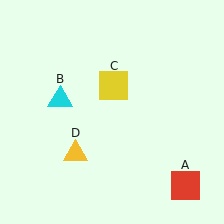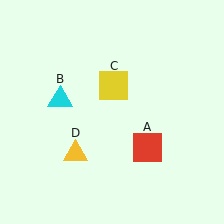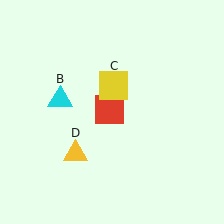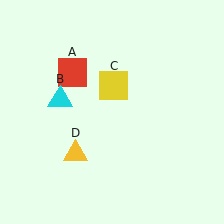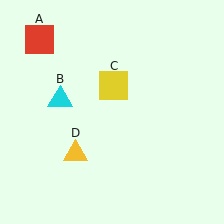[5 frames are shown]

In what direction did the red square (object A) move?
The red square (object A) moved up and to the left.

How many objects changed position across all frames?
1 object changed position: red square (object A).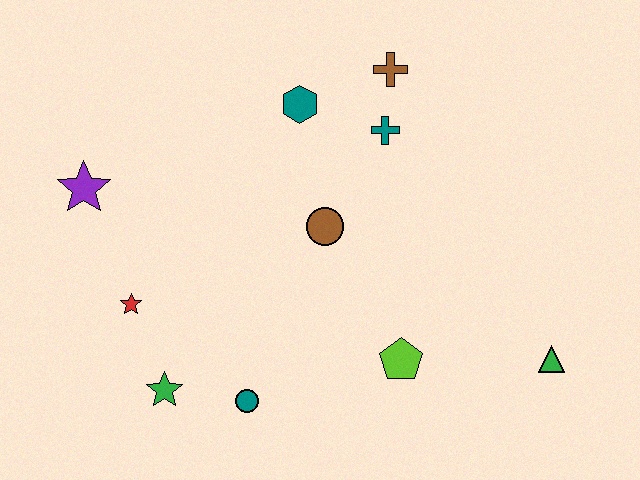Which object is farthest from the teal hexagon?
The green triangle is farthest from the teal hexagon.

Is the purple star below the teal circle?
No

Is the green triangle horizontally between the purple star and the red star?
No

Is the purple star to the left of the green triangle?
Yes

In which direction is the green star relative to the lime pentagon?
The green star is to the left of the lime pentagon.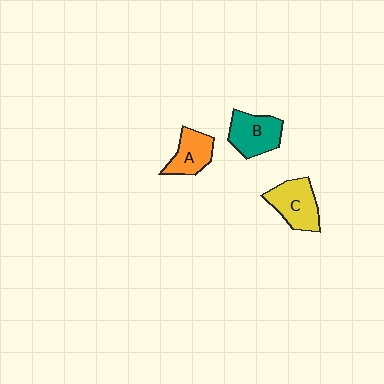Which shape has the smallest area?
Shape A (orange).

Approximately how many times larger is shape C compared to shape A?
Approximately 1.3 times.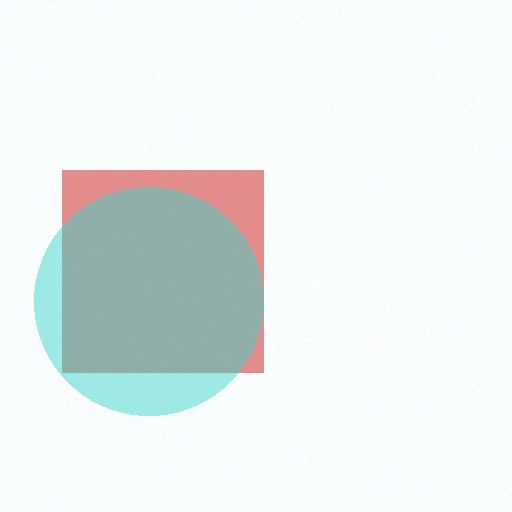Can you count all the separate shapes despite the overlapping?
Yes, there are 2 separate shapes.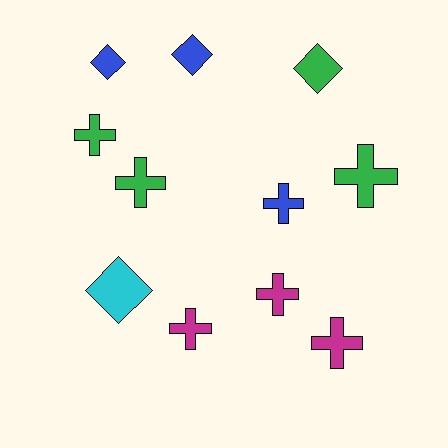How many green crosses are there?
There are 3 green crosses.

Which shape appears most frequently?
Cross, with 7 objects.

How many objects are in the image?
There are 11 objects.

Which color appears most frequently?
Green, with 4 objects.